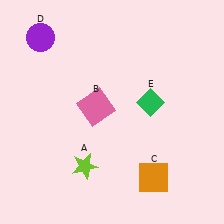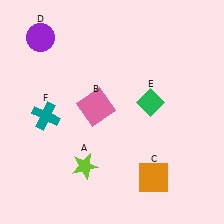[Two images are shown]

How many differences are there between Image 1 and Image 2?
There is 1 difference between the two images.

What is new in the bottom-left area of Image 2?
A teal cross (F) was added in the bottom-left area of Image 2.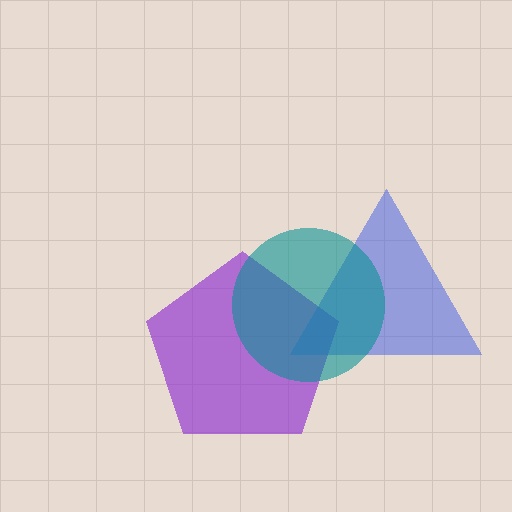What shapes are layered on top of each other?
The layered shapes are: a purple pentagon, a blue triangle, a teal circle.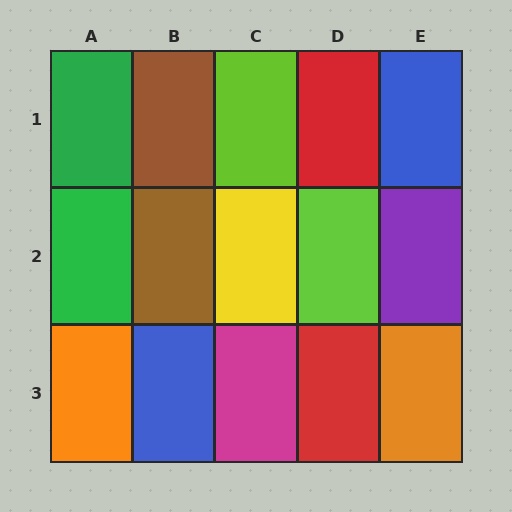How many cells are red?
2 cells are red.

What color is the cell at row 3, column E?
Orange.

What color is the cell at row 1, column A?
Green.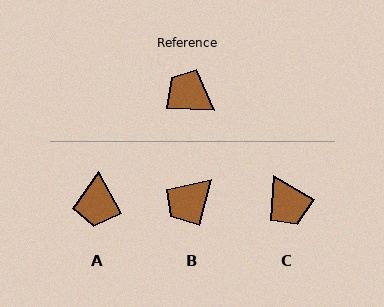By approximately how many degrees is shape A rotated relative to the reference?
Approximately 122 degrees counter-clockwise.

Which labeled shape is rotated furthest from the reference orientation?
C, about 153 degrees away.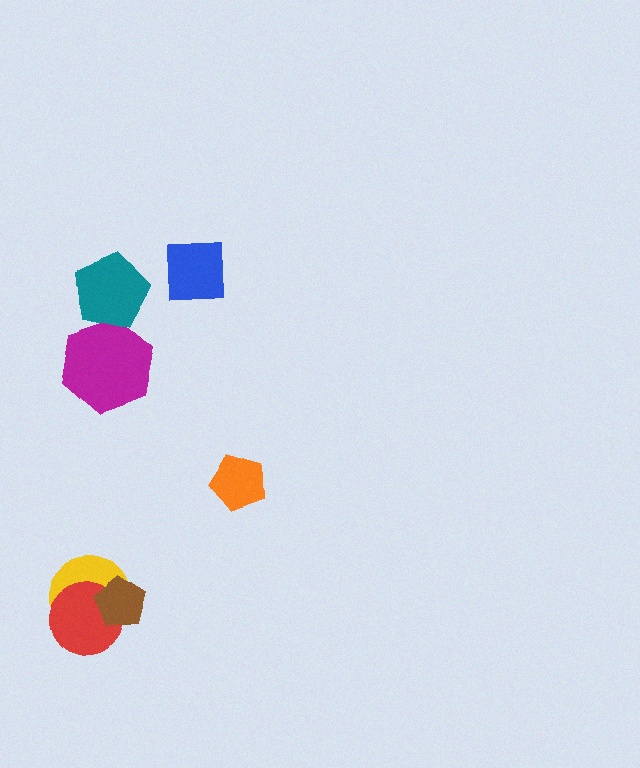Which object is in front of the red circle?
The brown pentagon is in front of the red circle.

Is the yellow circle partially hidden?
Yes, it is partially covered by another shape.